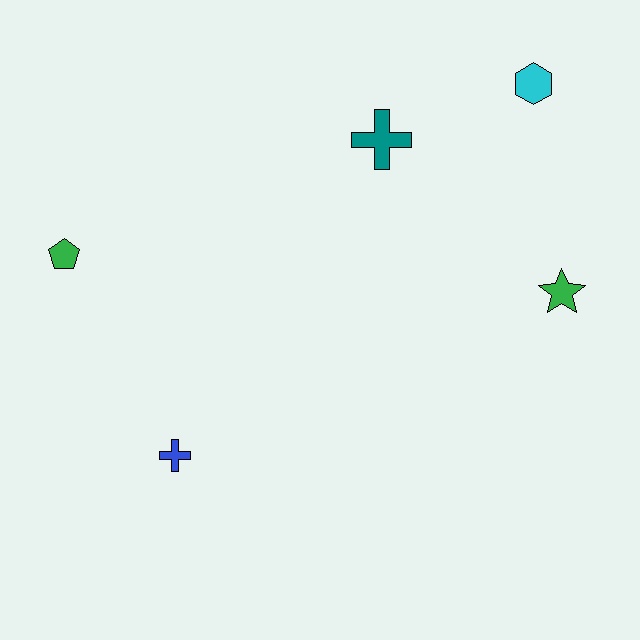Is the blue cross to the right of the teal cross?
No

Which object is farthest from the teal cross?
The blue cross is farthest from the teal cross.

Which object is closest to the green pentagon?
The blue cross is closest to the green pentagon.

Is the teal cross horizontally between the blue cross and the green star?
Yes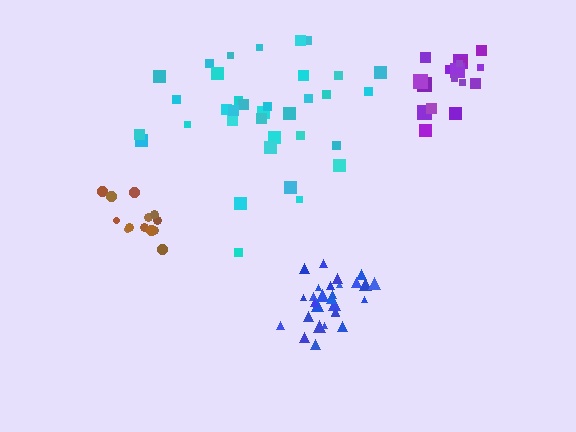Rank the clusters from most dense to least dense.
blue, purple, brown, cyan.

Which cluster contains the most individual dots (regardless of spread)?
Cyan (35).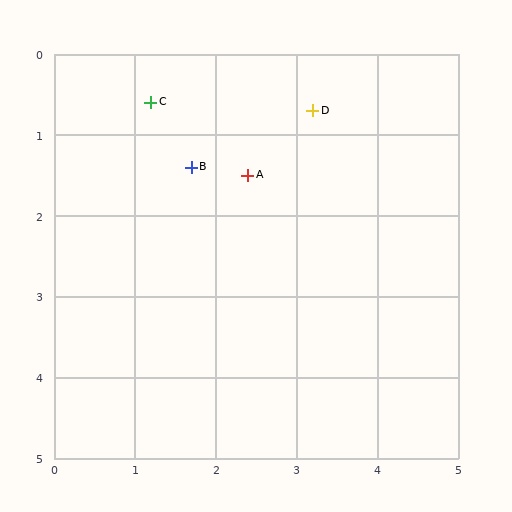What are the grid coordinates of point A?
Point A is at approximately (2.4, 1.5).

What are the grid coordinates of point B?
Point B is at approximately (1.7, 1.4).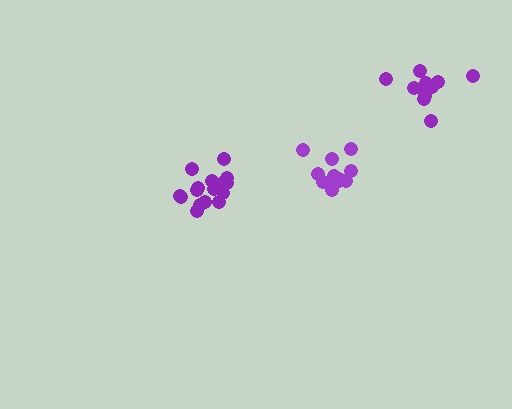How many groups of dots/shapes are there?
There are 3 groups.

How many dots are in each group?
Group 1: 16 dots, Group 2: 11 dots, Group 3: 13 dots (40 total).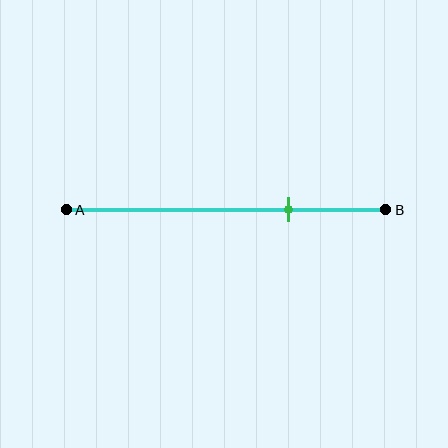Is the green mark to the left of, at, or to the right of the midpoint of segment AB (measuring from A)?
The green mark is to the right of the midpoint of segment AB.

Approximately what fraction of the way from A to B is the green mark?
The green mark is approximately 70% of the way from A to B.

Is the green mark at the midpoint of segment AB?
No, the mark is at about 70% from A, not at the 50% midpoint.